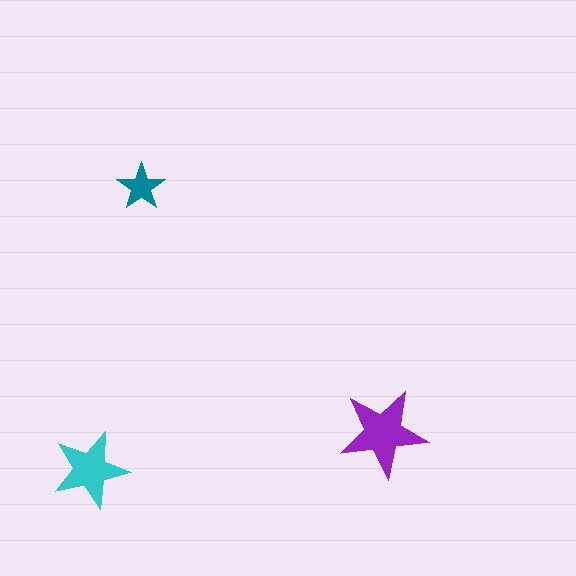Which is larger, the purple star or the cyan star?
The purple one.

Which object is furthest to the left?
The cyan star is leftmost.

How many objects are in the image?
There are 3 objects in the image.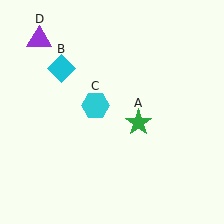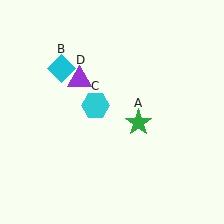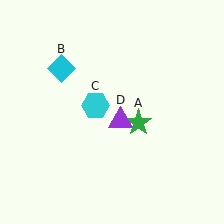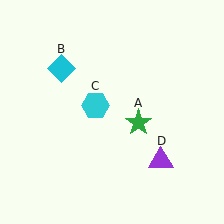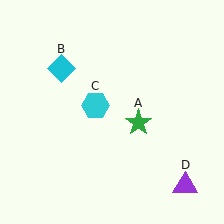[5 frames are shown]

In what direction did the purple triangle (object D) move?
The purple triangle (object D) moved down and to the right.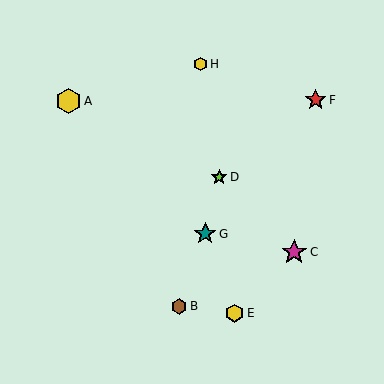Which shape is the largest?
The yellow hexagon (labeled A) is the largest.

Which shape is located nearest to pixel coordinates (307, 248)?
The magenta star (labeled C) at (294, 252) is nearest to that location.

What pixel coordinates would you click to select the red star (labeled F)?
Click at (316, 100) to select the red star F.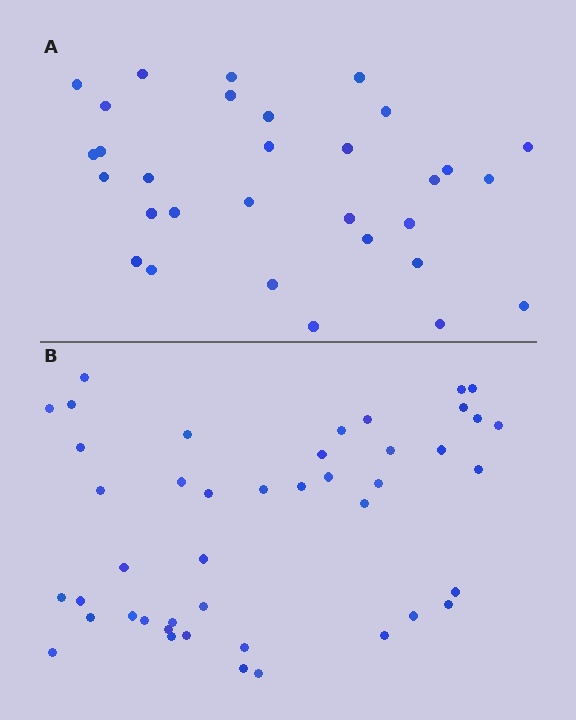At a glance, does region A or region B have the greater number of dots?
Region B (the bottom region) has more dots.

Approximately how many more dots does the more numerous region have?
Region B has approximately 15 more dots than region A.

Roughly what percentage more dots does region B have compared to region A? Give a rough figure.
About 40% more.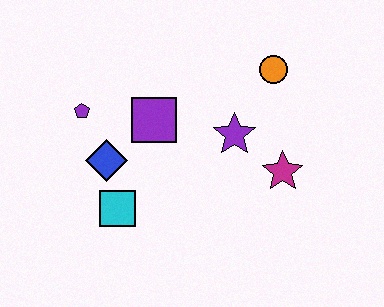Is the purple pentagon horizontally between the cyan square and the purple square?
No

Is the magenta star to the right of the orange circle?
Yes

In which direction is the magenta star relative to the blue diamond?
The magenta star is to the right of the blue diamond.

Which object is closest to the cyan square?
The blue diamond is closest to the cyan square.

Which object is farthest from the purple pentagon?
The magenta star is farthest from the purple pentagon.